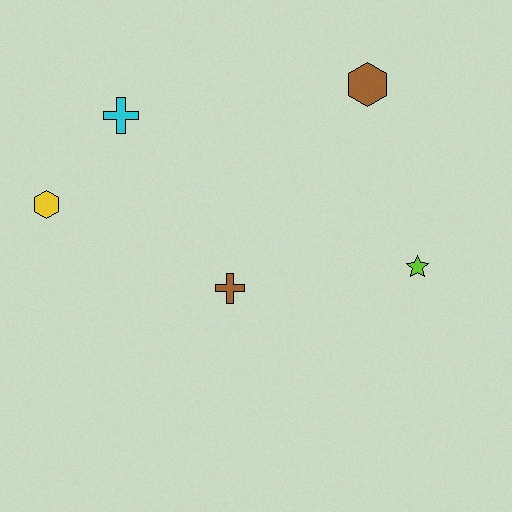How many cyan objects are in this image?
There is 1 cyan object.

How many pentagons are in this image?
There are no pentagons.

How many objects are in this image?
There are 5 objects.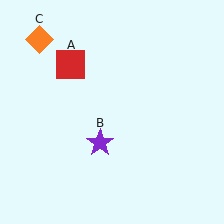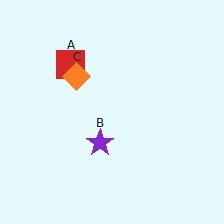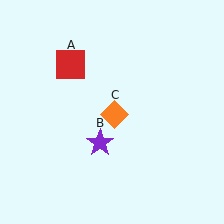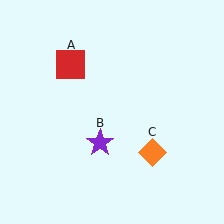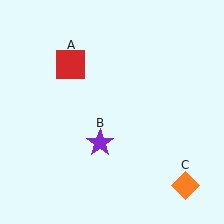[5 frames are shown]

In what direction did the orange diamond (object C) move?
The orange diamond (object C) moved down and to the right.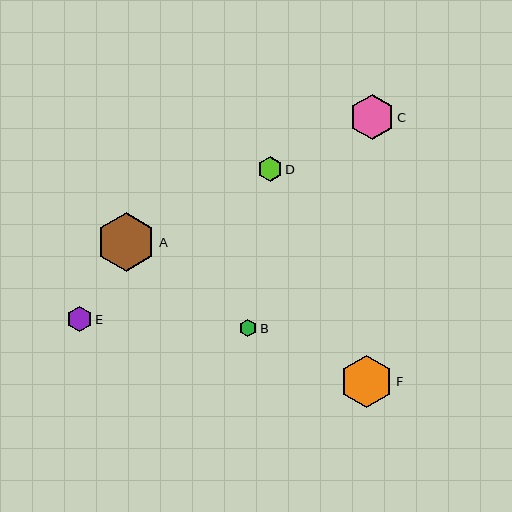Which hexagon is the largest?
Hexagon A is the largest with a size of approximately 58 pixels.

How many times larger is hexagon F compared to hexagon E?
Hexagon F is approximately 2.1 times the size of hexagon E.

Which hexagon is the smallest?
Hexagon B is the smallest with a size of approximately 18 pixels.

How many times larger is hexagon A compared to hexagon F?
Hexagon A is approximately 1.1 times the size of hexagon F.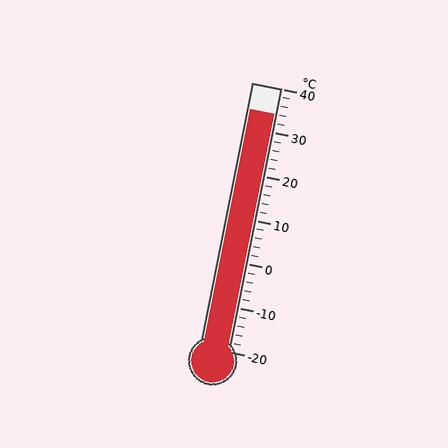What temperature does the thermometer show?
The thermometer shows approximately 34°C.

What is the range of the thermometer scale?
The thermometer scale ranges from -20°C to 40°C.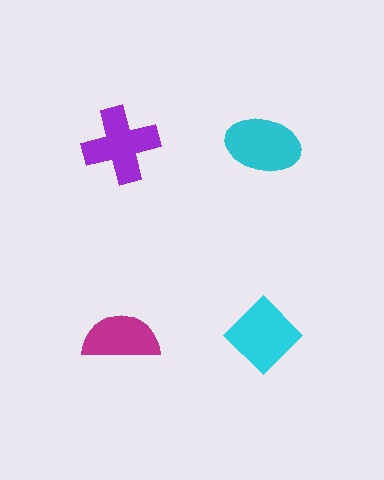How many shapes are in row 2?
2 shapes.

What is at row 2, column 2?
A cyan diamond.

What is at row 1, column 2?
A cyan ellipse.